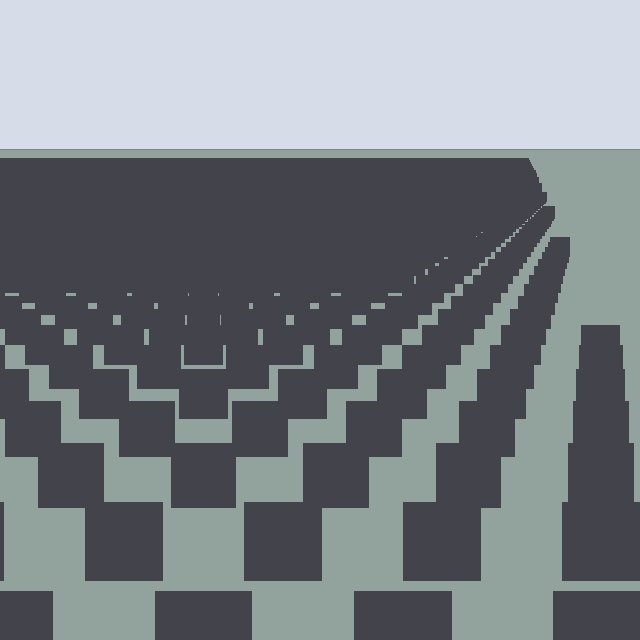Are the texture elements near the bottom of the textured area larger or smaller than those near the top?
Larger. Near the bottom, elements are closer to the viewer and appear at a bigger on-screen size.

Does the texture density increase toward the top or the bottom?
Density increases toward the top.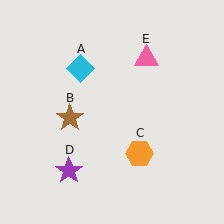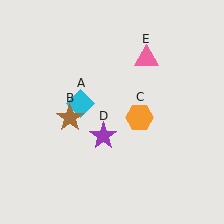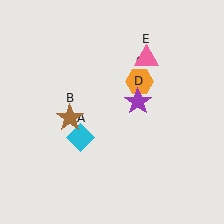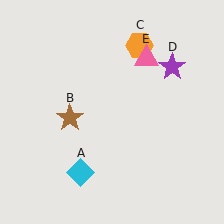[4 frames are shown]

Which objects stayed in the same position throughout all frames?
Brown star (object B) and pink triangle (object E) remained stationary.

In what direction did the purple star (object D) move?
The purple star (object D) moved up and to the right.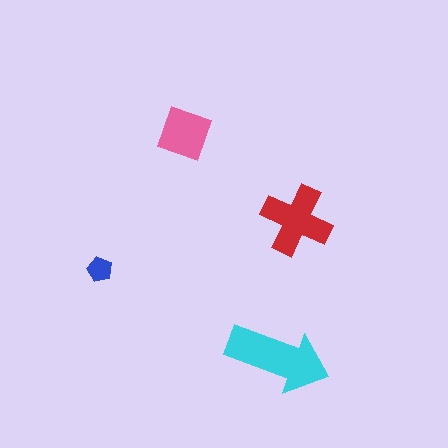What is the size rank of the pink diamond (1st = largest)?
3rd.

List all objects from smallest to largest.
The blue pentagon, the pink diamond, the red cross, the cyan arrow.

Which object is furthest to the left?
The blue pentagon is leftmost.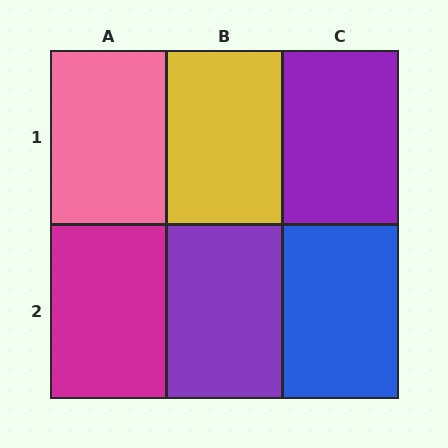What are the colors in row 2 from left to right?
Magenta, purple, blue.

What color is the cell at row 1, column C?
Purple.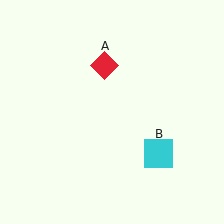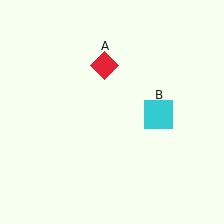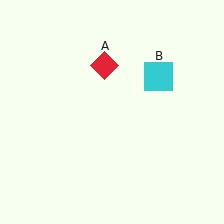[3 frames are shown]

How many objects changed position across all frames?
1 object changed position: cyan square (object B).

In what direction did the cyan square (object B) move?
The cyan square (object B) moved up.